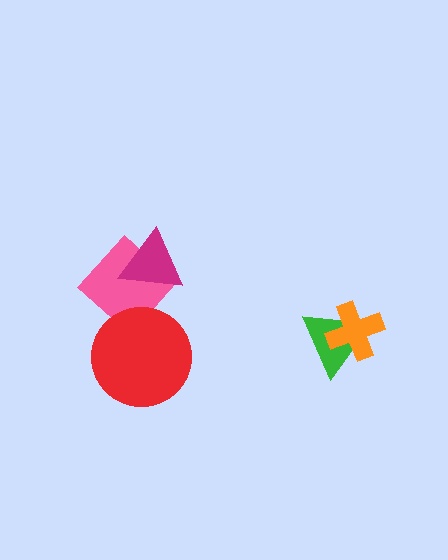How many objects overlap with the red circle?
1 object overlaps with the red circle.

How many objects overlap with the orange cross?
1 object overlaps with the orange cross.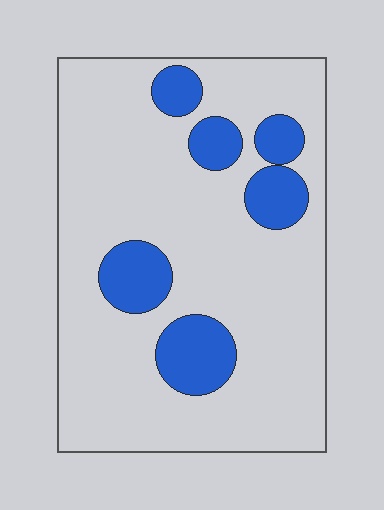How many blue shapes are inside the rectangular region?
6.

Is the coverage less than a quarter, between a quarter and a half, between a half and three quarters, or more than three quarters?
Less than a quarter.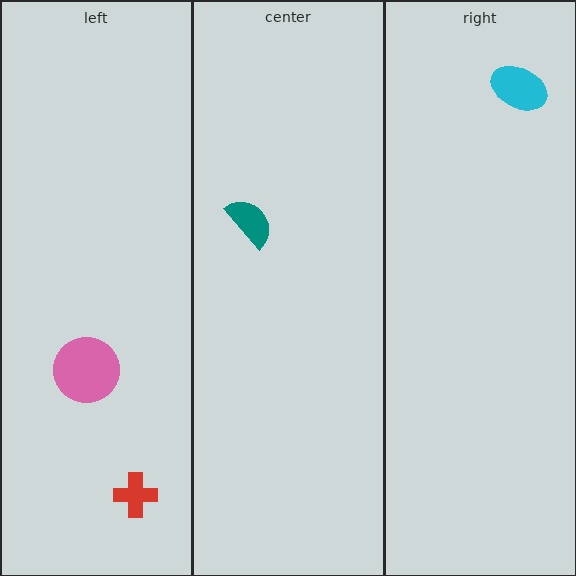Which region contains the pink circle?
The left region.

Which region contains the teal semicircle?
The center region.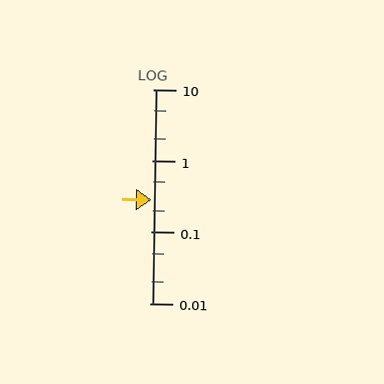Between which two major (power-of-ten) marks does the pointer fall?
The pointer is between 0.1 and 1.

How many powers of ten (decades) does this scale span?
The scale spans 3 decades, from 0.01 to 10.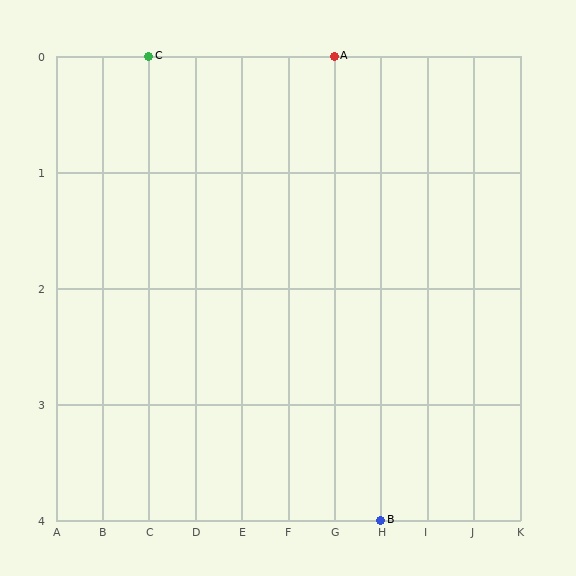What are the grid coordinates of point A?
Point A is at grid coordinates (G, 0).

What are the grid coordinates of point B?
Point B is at grid coordinates (H, 4).